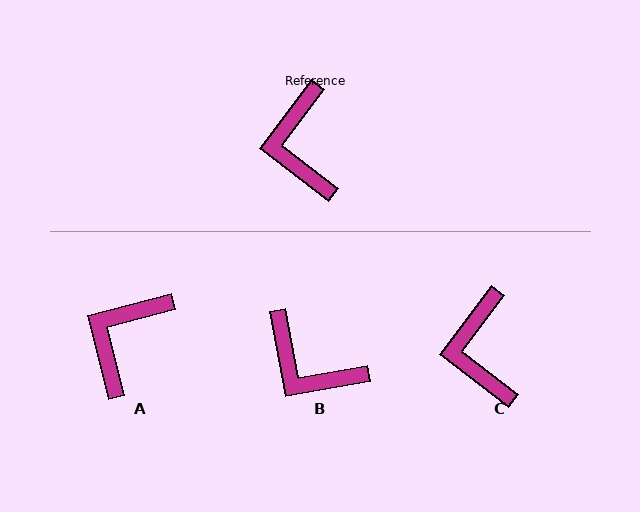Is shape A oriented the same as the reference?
No, it is off by about 38 degrees.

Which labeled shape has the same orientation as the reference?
C.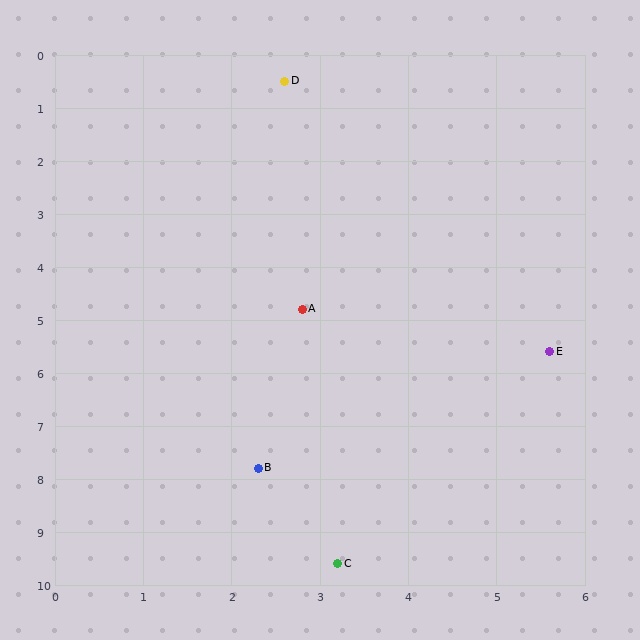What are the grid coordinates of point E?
Point E is at approximately (5.6, 5.6).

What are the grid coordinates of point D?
Point D is at approximately (2.6, 0.5).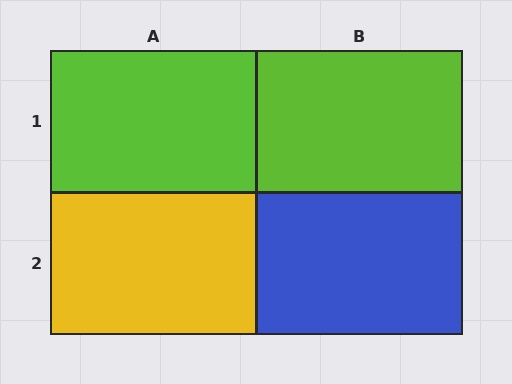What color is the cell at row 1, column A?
Lime.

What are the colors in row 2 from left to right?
Yellow, blue.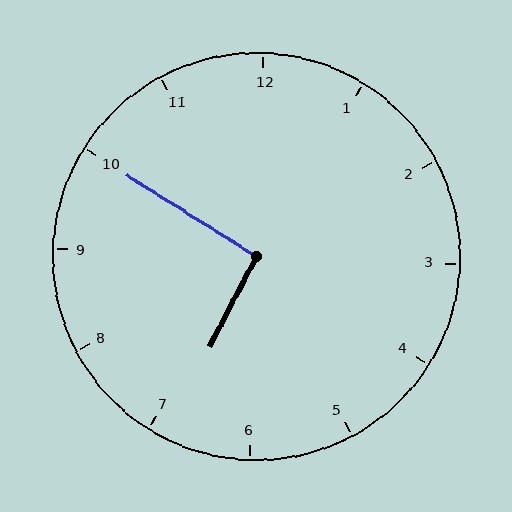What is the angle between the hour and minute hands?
Approximately 95 degrees.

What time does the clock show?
6:50.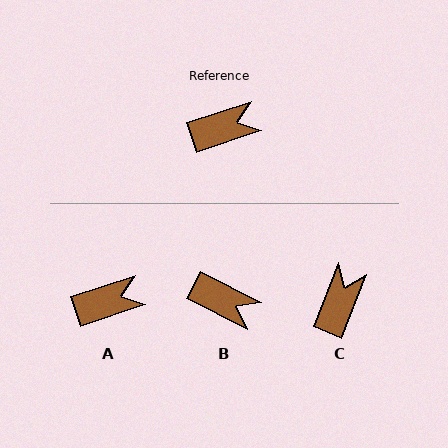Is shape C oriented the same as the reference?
No, it is off by about 50 degrees.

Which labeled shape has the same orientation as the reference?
A.